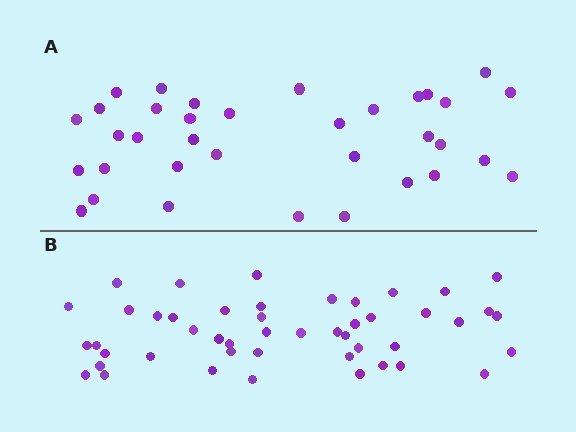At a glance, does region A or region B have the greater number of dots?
Region B (the bottom region) has more dots.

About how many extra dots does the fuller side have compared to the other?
Region B has roughly 12 or so more dots than region A.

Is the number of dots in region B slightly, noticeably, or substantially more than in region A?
Region B has noticeably more, but not dramatically so. The ratio is roughly 1.3 to 1.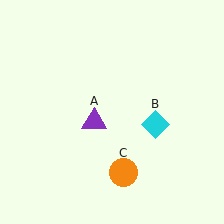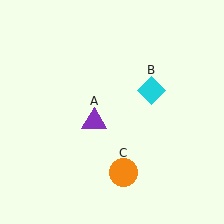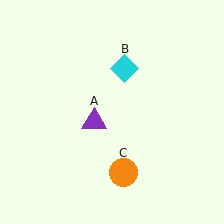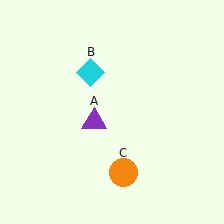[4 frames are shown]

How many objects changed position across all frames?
1 object changed position: cyan diamond (object B).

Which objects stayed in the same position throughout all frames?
Purple triangle (object A) and orange circle (object C) remained stationary.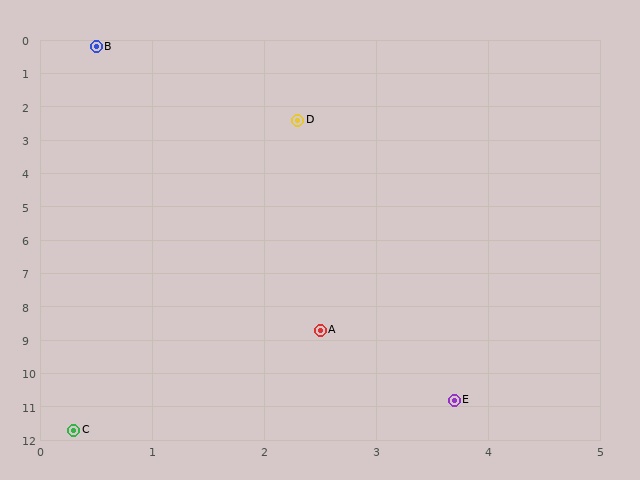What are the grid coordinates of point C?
Point C is at approximately (0.3, 11.7).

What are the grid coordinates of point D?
Point D is at approximately (2.3, 2.4).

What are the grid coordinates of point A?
Point A is at approximately (2.5, 8.7).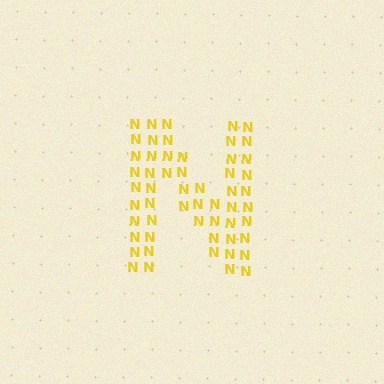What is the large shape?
The large shape is the letter N.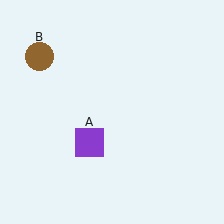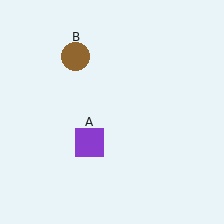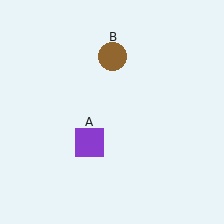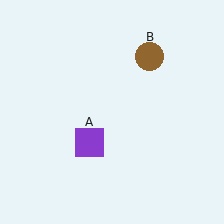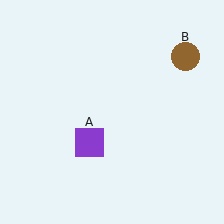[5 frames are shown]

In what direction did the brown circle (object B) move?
The brown circle (object B) moved right.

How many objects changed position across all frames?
1 object changed position: brown circle (object B).